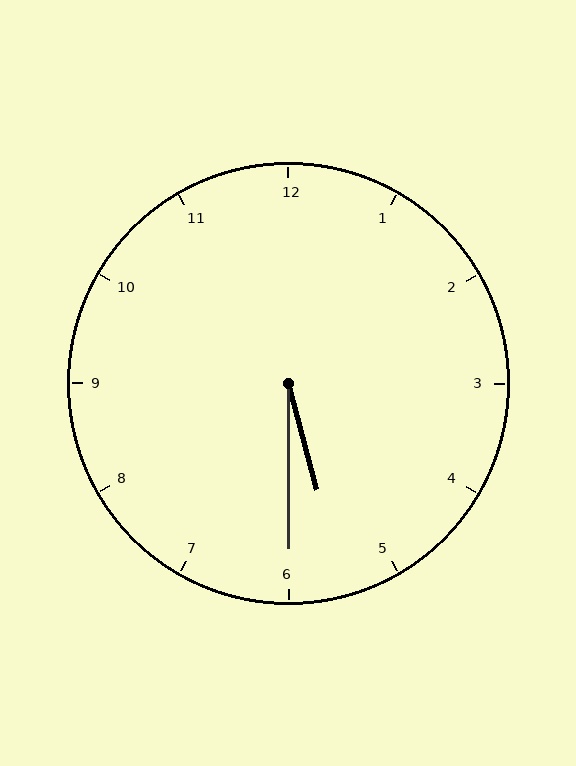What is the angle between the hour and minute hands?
Approximately 15 degrees.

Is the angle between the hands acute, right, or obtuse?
It is acute.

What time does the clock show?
5:30.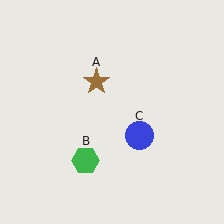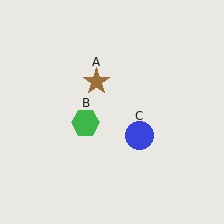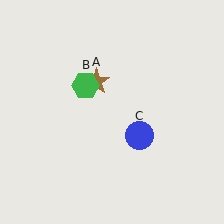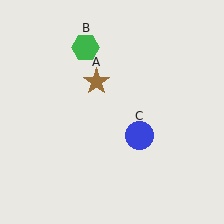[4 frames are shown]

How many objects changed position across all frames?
1 object changed position: green hexagon (object B).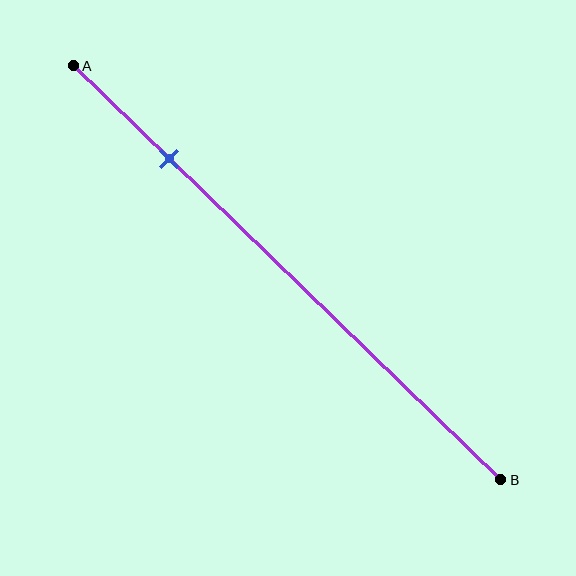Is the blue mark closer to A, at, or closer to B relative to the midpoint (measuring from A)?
The blue mark is closer to point A than the midpoint of segment AB.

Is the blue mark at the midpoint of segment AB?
No, the mark is at about 20% from A, not at the 50% midpoint.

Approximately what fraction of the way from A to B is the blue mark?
The blue mark is approximately 20% of the way from A to B.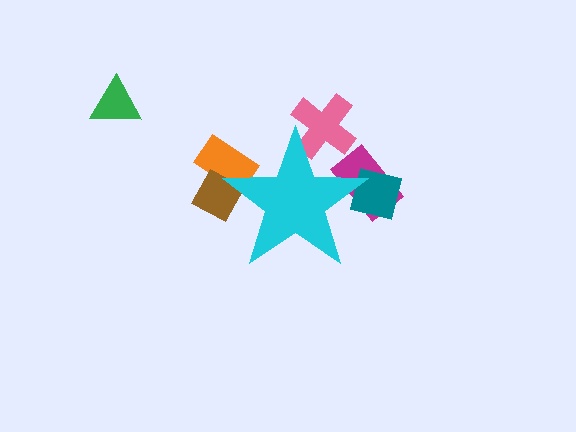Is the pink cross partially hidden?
Yes, the pink cross is partially hidden behind the cyan star.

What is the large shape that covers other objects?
A cyan star.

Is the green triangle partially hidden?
No, the green triangle is fully visible.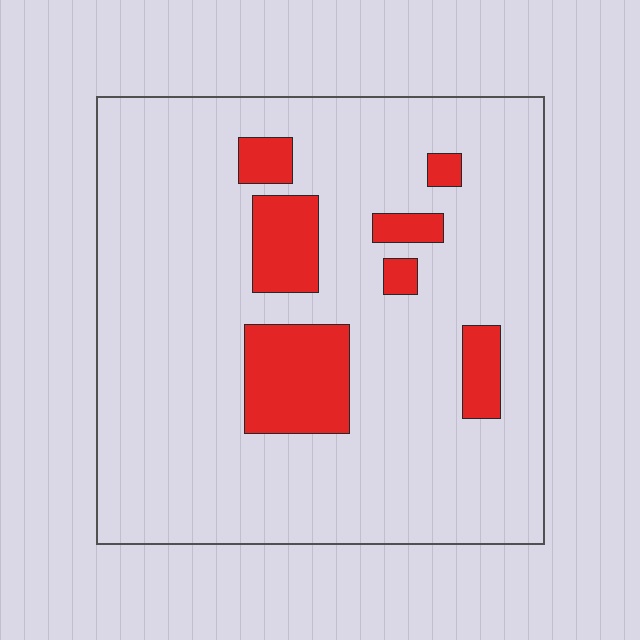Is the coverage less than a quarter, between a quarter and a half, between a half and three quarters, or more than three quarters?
Less than a quarter.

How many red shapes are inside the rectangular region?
7.